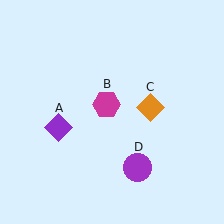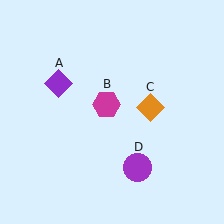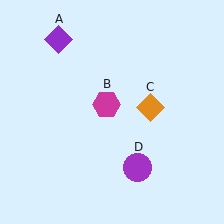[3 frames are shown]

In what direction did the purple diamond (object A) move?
The purple diamond (object A) moved up.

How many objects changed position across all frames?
1 object changed position: purple diamond (object A).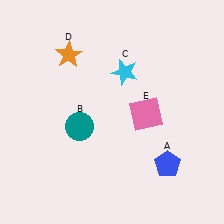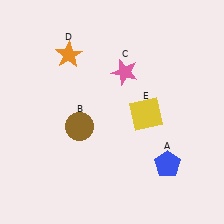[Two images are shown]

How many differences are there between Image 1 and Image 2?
There are 3 differences between the two images.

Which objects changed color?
B changed from teal to brown. C changed from cyan to pink. E changed from pink to yellow.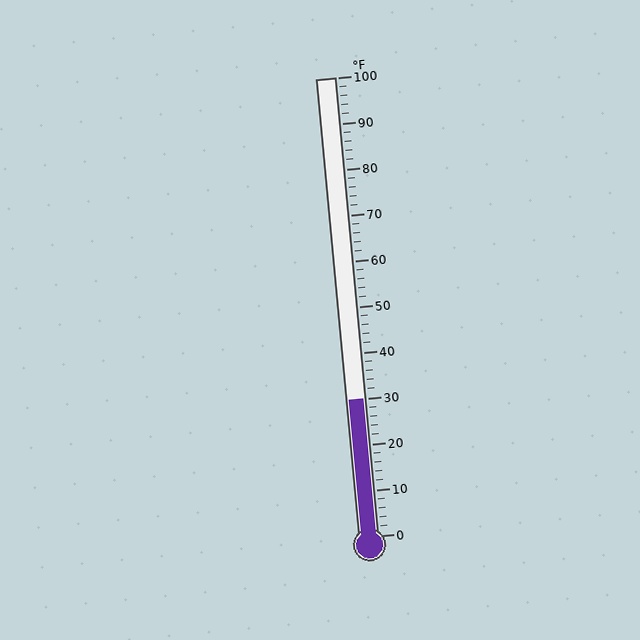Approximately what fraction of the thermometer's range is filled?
The thermometer is filled to approximately 30% of its range.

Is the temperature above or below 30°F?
The temperature is at 30°F.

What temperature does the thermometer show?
The thermometer shows approximately 30°F.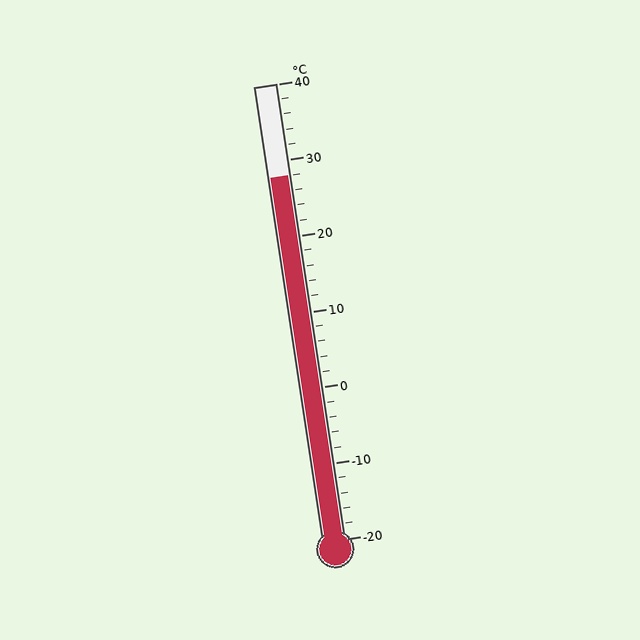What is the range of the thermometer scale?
The thermometer scale ranges from -20°C to 40°C.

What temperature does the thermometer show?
The thermometer shows approximately 28°C.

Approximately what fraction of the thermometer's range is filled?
The thermometer is filled to approximately 80% of its range.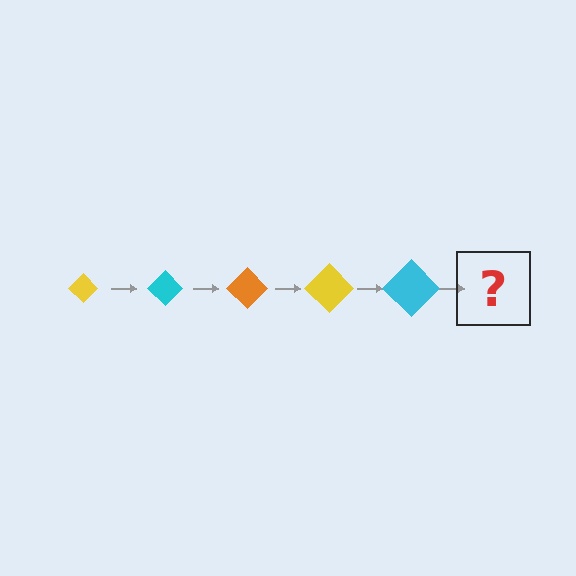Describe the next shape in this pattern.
It should be an orange diamond, larger than the previous one.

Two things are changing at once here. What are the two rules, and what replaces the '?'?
The two rules are that the diamond grows larger each step and the color cycles through yellow, cyan, and orange. The '?' should be an orange diamond, larger than the previous one.